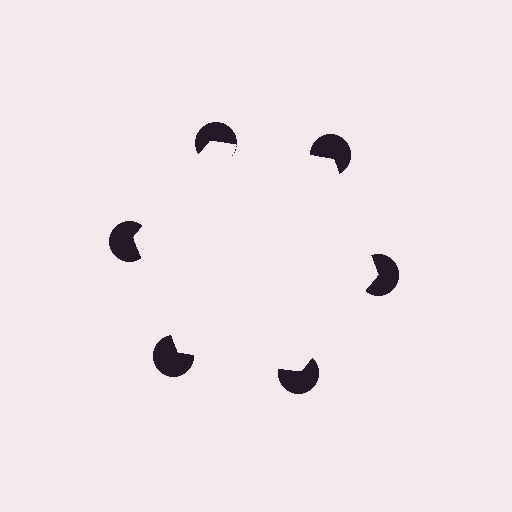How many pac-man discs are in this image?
There are 6 — one at each vertex of the illusory hexagon.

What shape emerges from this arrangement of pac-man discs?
An illusory hexagon — its edges are inferred from the aligned wedge cuts in the pac-man discs, not physically drawn.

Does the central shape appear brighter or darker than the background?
It typically appears slightly brighter than the background, even though no actual brightness change is drawn.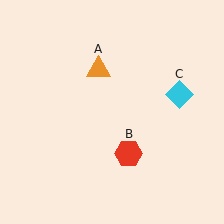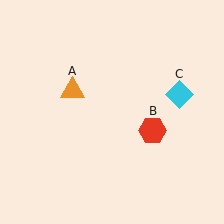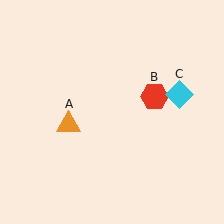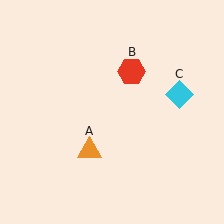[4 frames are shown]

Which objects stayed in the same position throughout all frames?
Cyan diamond (object C) remained stationary.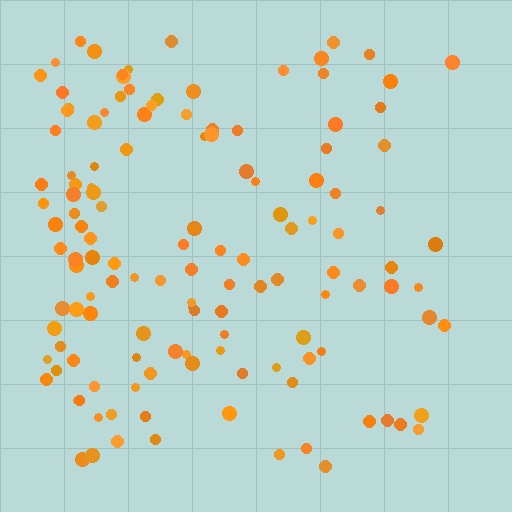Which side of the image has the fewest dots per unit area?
The right.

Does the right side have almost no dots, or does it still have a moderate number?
Still a moderate number, just noticeably fewer than the left.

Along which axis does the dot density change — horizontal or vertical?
Horizontal.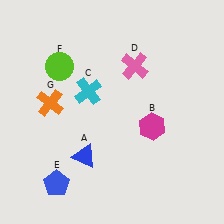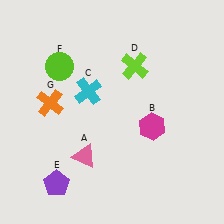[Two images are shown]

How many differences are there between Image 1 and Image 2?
There are 3 differences between the two images.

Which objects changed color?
A changed from blue to pink. D changed from pink to lime. E changed from blue to purple.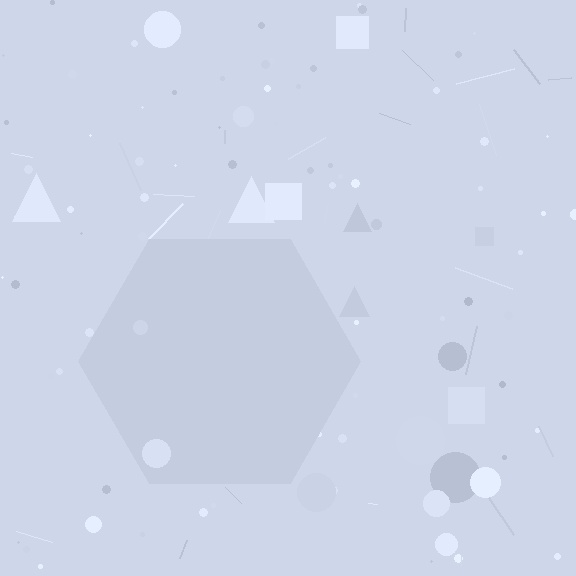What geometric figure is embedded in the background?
A hexagon is embedded in the background.